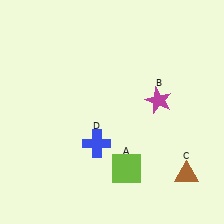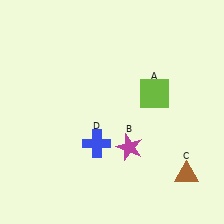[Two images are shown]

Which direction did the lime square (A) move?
The lime square (A) moved up.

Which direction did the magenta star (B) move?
The magenta star (B) moved down.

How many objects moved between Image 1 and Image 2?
2 objects moved between the two images.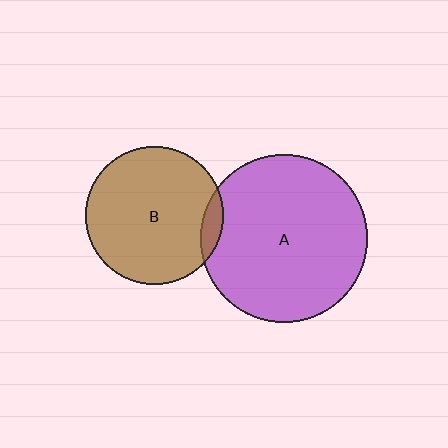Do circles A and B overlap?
Yes.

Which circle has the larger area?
Circle A (purple).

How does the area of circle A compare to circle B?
Approximately 1.5 times.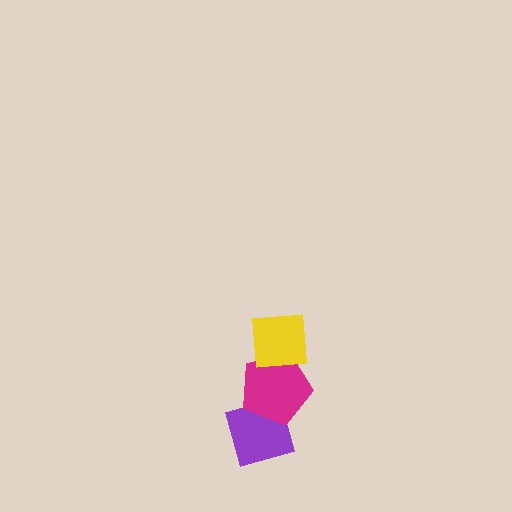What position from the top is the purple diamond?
The purple diamond is 3rd from the top.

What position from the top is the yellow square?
The yellow square is 1st from the top.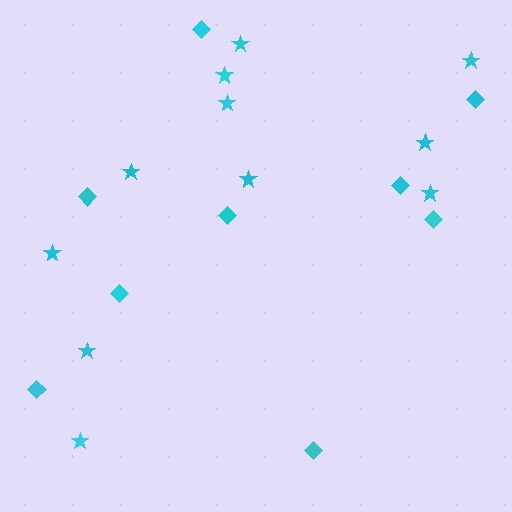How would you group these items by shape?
There are 2 groups: one group of diamonds (9) and one group of stars (11).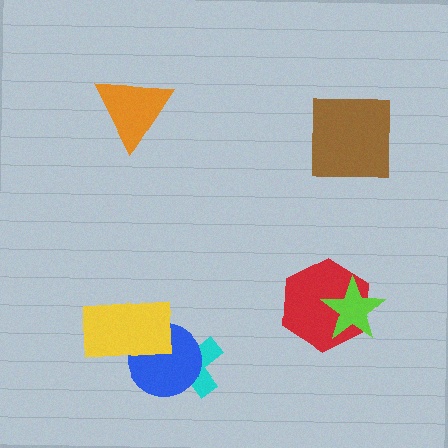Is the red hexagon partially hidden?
Yes, it is partially covered by another shape.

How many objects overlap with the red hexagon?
1 object overlaps with the red hexagon.